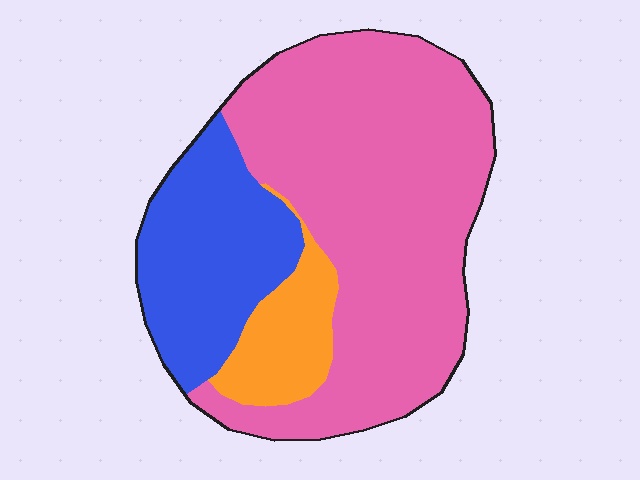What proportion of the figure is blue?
Blue takes up about one quarter (1/4) of the figure.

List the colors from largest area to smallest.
From largest to smallest: pink, blue, orange.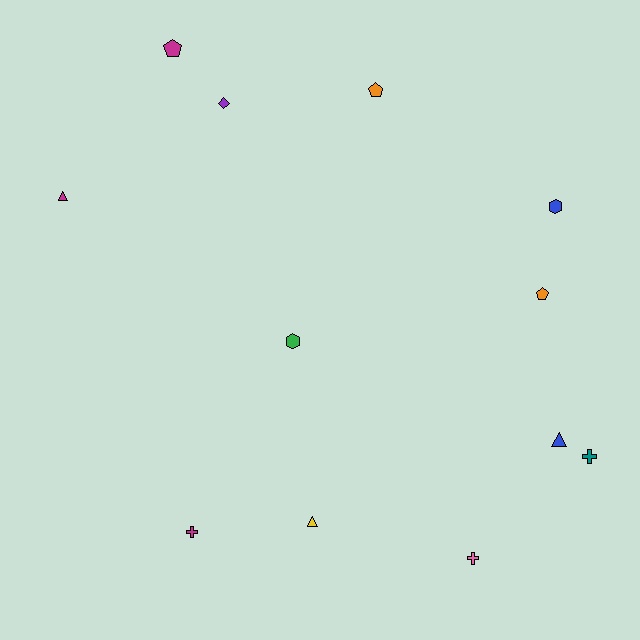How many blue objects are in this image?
There are 2 blue objects.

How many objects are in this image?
There are 12 objects.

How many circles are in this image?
There are no circles.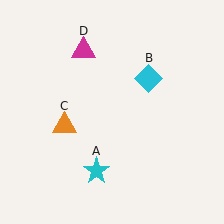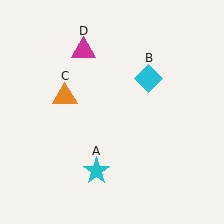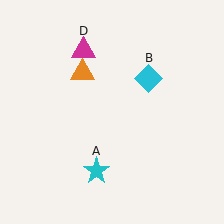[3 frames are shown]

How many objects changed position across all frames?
1 object changed position: orange triangle (object C).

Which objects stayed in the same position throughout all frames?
Cyan star (object A) and cyan diamond (object B) and magenta triangle (object D) remained stationary.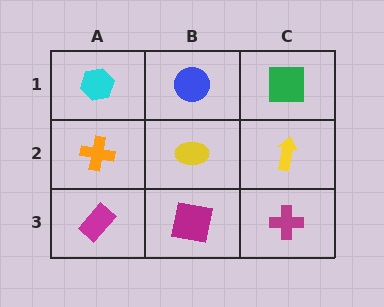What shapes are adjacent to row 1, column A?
An orange cross (row 2, column A), a blue circle (row 1, column B).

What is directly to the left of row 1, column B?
A cyan hexagon.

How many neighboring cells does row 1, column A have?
2.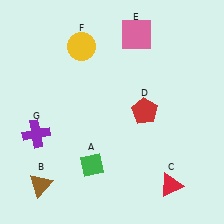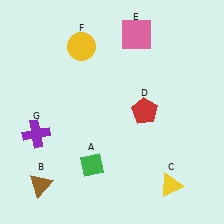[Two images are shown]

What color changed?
The triangle (C) changed from red in Image 1 to yellow in Image 2.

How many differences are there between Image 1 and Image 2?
There is 1 difference between the two images.